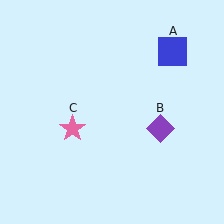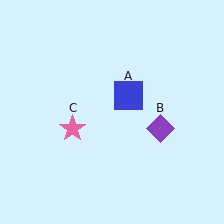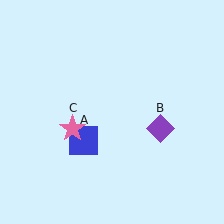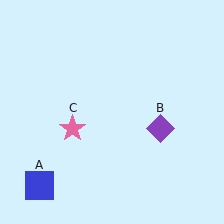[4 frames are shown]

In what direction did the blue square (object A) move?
The blue square (object A) moved down and to the left.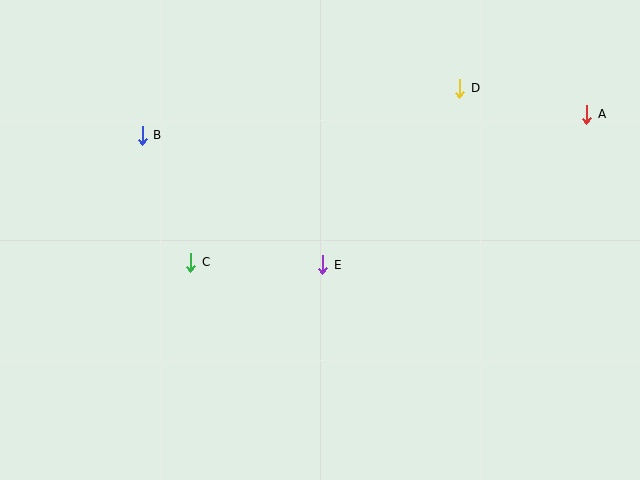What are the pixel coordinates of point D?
Point D is at (460, 88).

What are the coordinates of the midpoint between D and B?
The midpoint between D and B is at (301, 112).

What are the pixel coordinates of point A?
Point A is at (587, 114).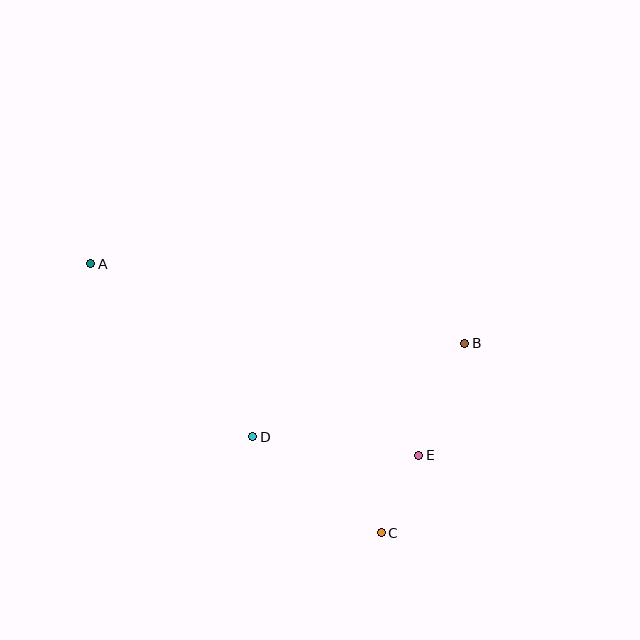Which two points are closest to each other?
Points C and E are closest to each other.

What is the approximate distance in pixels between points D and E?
The distance between D and E is approximately 167 pixels.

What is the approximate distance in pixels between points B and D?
The distance between B and D is approximately 232 pixels.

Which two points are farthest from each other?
Points A and C are farthest from each other.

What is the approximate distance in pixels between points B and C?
The distance between B and C is approximately 207 pixels.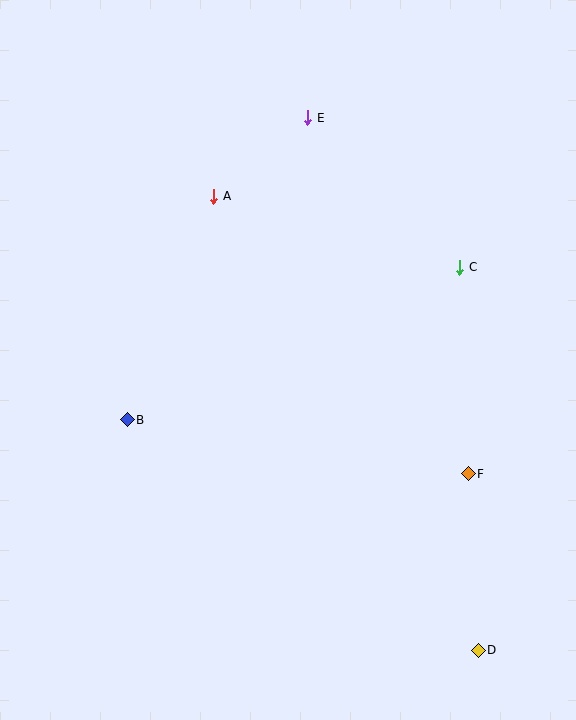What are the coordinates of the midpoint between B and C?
The midpoint between B and C is at (294, 343).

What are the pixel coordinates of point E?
Point E is at (308, 118).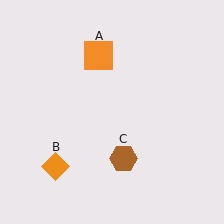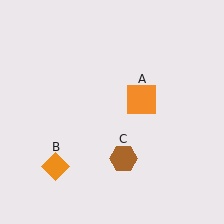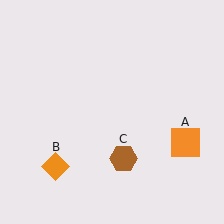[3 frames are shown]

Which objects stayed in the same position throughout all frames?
Orange diamond (object B) and brown hexagon (object C) remained stationary.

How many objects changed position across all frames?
1 object changed position: orange square (object A).